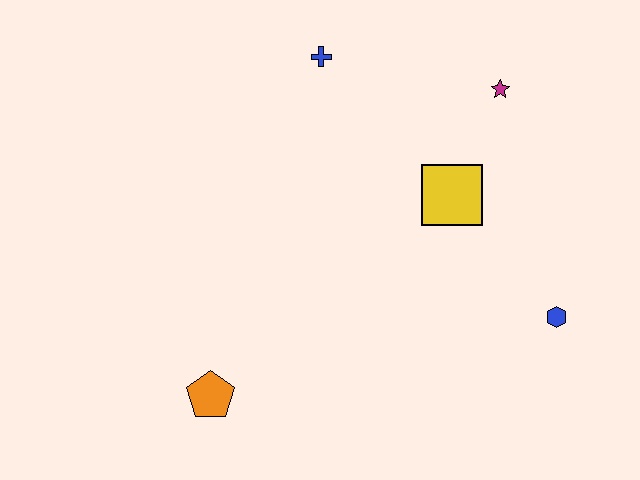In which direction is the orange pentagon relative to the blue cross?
The orange pentagon is below the blue cross.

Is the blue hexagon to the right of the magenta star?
Yes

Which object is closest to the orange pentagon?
The yellow square is closest to the orange pentagon.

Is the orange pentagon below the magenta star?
Yes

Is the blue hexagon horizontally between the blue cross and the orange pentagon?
No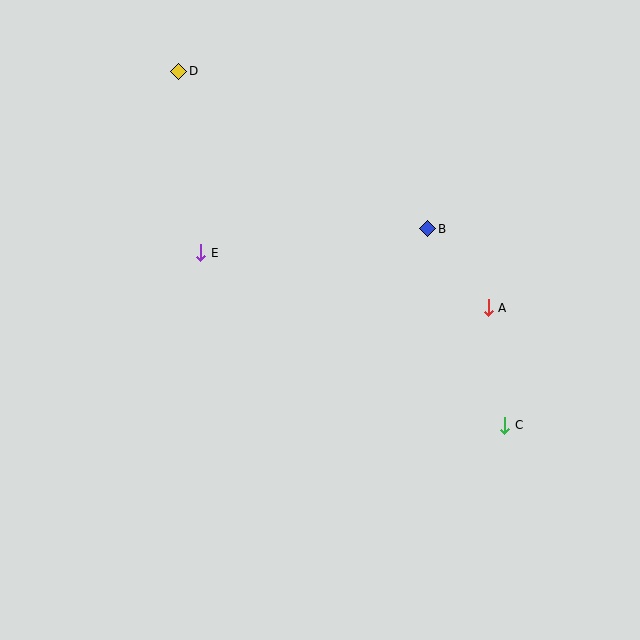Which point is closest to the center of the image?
Point E at (201, 253) is closest to the center.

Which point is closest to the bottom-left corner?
Point E is closest to the bottom-left corner.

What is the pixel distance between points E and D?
The distance between E and D is 183 pixels.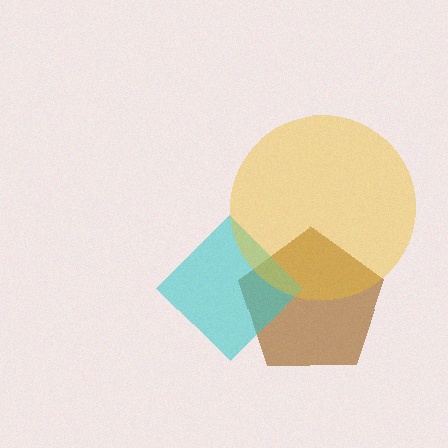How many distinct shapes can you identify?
There are 3 distinct shapes: a brown pentagon, a cyan diamond, a yellow circle.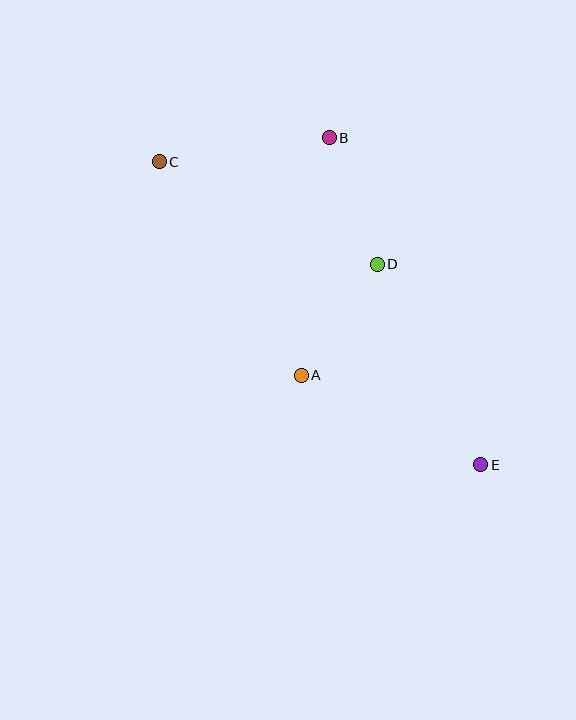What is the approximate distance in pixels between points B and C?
The distance between B and C is approximately 172 pixels.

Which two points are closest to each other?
Points A and D are closest to each other.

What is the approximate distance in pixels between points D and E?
The distance between D and E is approximately 226 pixels.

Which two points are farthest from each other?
Points C and E are farthest from each other.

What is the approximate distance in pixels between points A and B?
The distance between A and B is approximately 239 pixels.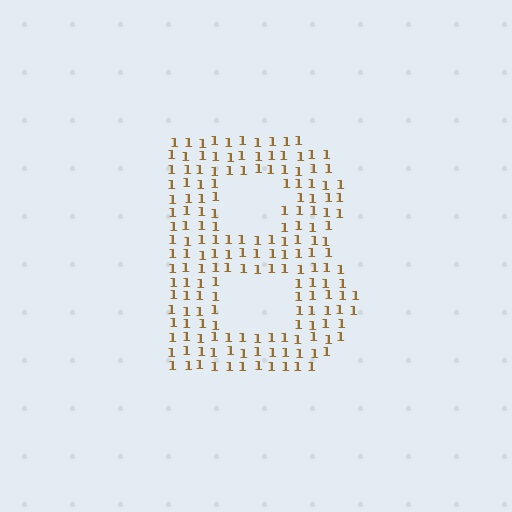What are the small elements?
The small elements are digit 1's.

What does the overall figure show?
The overall figure shows the letter B.